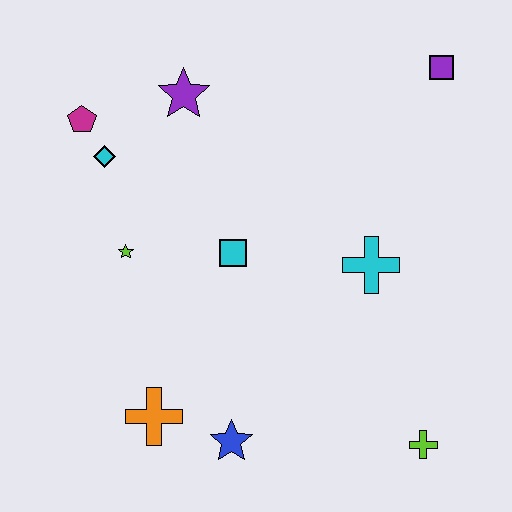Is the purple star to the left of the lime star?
No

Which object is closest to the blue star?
The orange cross is closest to the blue star.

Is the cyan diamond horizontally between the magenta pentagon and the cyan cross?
Yes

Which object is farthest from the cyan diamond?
The lime cross is farthest from the cyan diamond.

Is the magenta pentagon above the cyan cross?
Yes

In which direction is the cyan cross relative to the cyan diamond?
The cyan cross is to the right of the cyan diamond.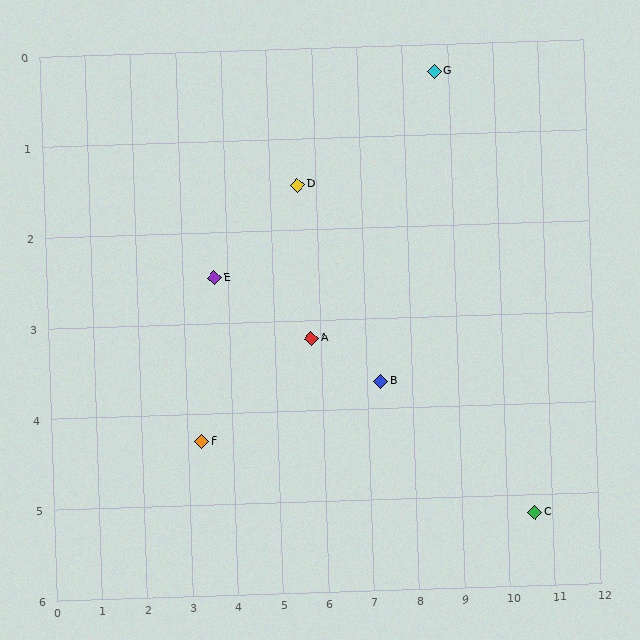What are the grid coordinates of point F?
Point F is at approximately (3.3, 4.3).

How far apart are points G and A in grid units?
Points G and A are about 4.1 grid units apart.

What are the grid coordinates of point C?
Point C is at approximately (10.6, 5.2).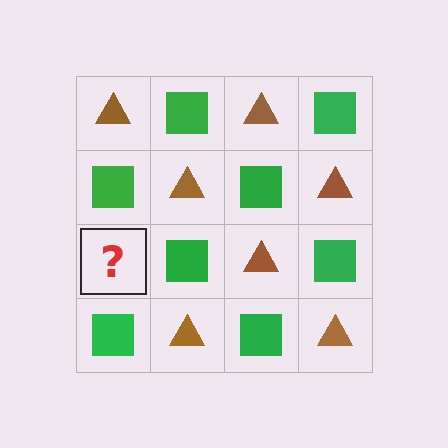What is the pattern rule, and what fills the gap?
The rule is that it alternates brown triangle and green square in a checkerboard pattern. The gap should be filled with a brown triangle.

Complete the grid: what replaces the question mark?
The question mark should be replaced with a brown triangle.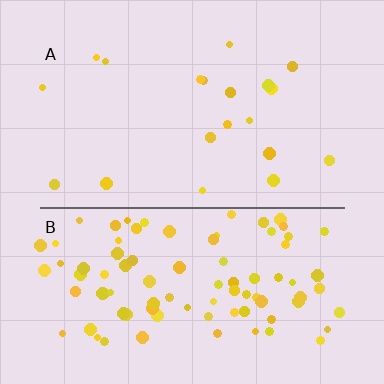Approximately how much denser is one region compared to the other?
Approximately 4.6× — region B over region A.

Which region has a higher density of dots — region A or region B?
B (the bottom).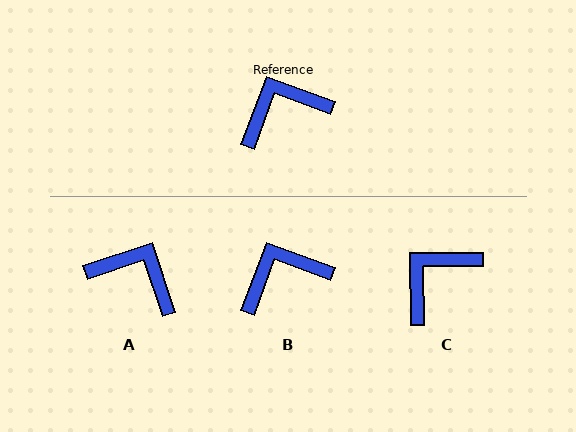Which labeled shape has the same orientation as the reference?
B.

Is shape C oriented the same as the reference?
No, it is off by about 20 degrees.